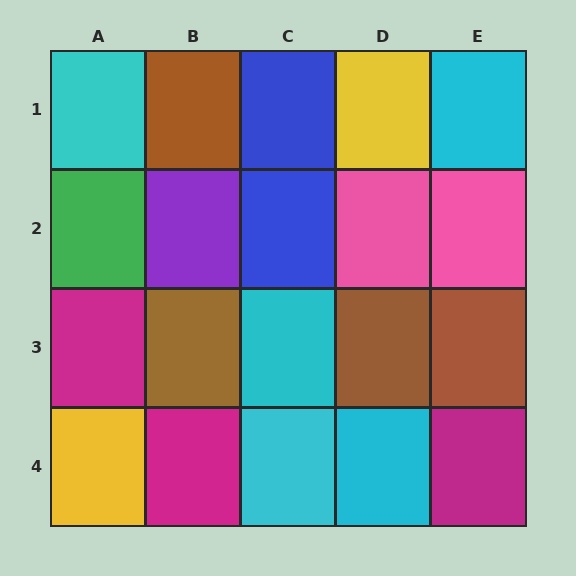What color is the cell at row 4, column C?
Cyan.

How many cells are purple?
1 cell is purple.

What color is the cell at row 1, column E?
Cyan.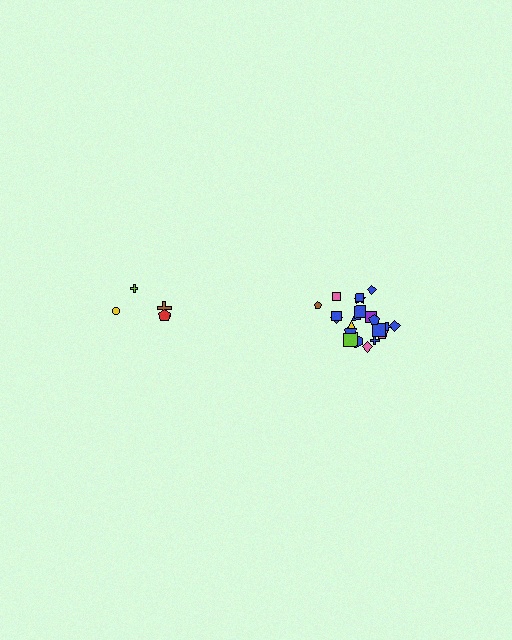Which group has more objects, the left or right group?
The right group.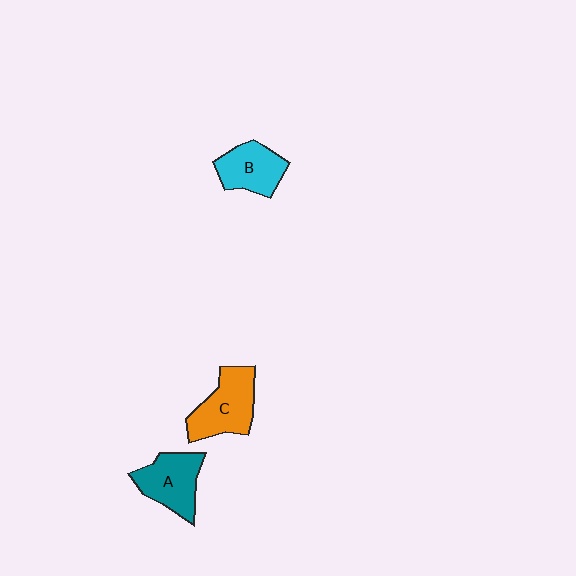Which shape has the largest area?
Shape C (orange).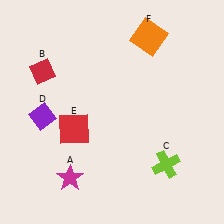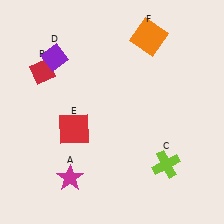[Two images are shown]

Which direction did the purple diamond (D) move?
The purple diamond (D) moved up.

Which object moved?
The purple diamond (D) moved up.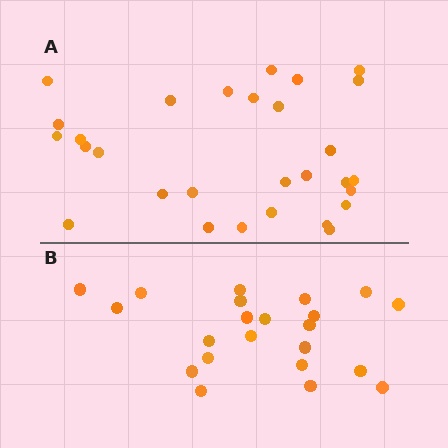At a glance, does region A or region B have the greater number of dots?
Region A (the top region) has more dots.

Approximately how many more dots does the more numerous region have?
Region A has roughly 8 or so more dots than region B.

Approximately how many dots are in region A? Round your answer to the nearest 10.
About 30 dots. (The exact count is 29, which rounds to 30.)